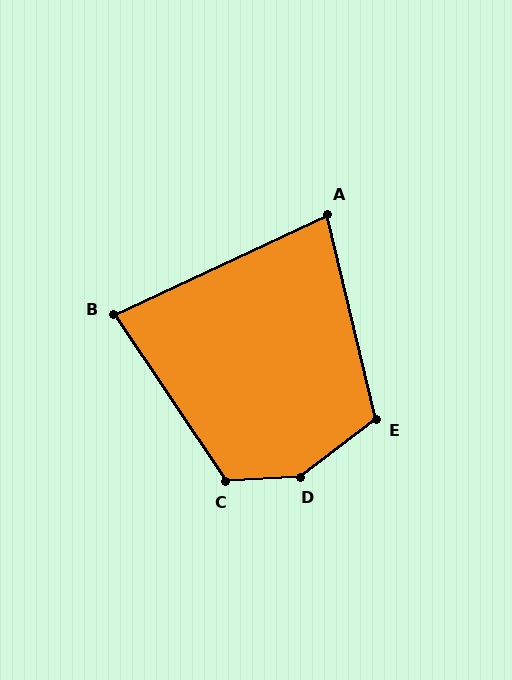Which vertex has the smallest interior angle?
A, at approximately 79 degrees.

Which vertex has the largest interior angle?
D, at approximately 145 degrees.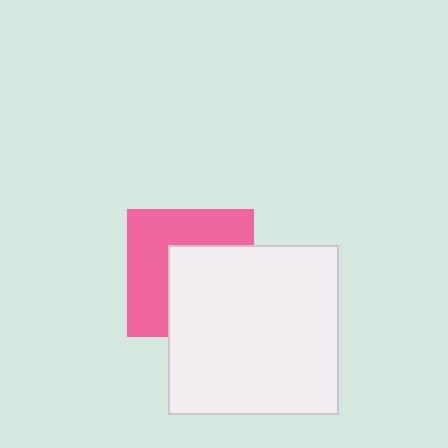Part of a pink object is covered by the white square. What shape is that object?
It is a square.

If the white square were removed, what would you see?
You would see the complete pink square.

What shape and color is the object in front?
The object in front is a white square.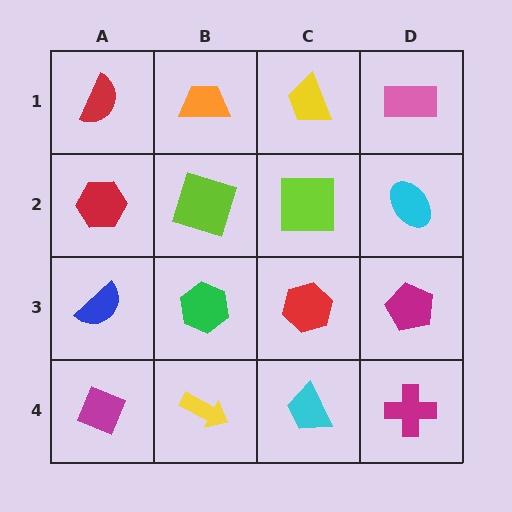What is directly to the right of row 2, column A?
A lime square.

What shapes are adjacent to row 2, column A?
A red semicircle (row 1, column A), a blue semicircle (row 3, column A), a lime square (row 2, column B).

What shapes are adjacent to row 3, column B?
A lime square (row 2, column B), a yellow arrow (row 4, column B), a blue semicircle (row 3, column A), a red hexagon (row 3, column C).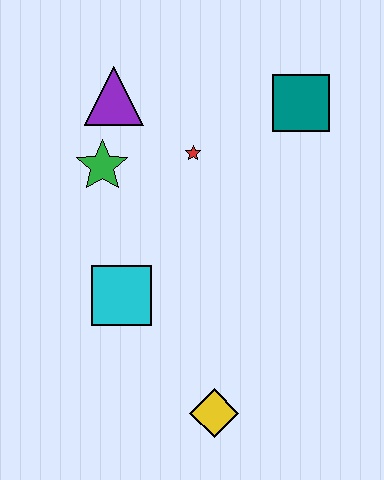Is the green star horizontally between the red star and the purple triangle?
No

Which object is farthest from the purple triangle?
The yellow diamond is farthest from the purple triangle.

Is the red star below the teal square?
Yes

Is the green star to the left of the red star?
Yes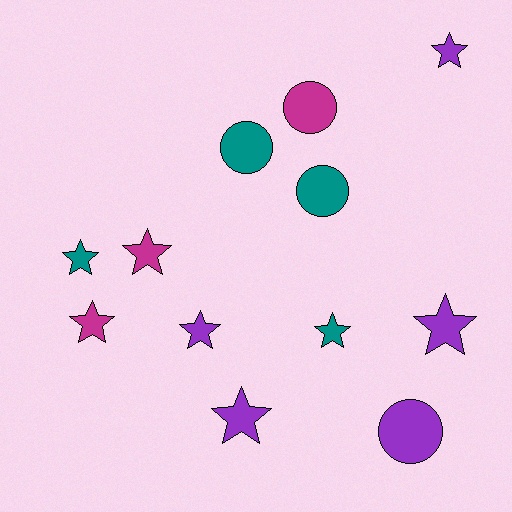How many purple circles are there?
There is 1 purple circle.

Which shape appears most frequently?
Star, with 8 objects.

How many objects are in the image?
There are 12 objects.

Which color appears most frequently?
Purple, with 5 objects.